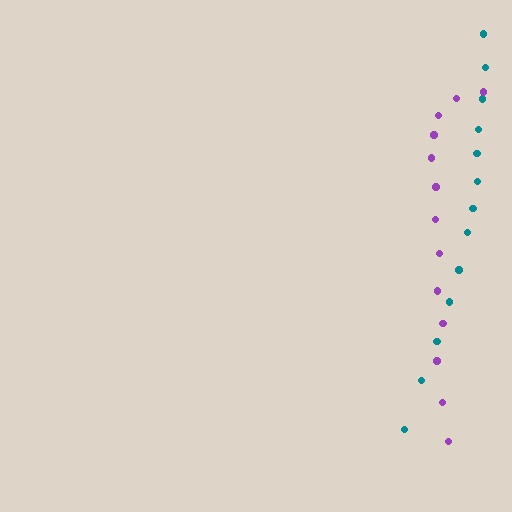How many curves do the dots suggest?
There are 2 distinct paths.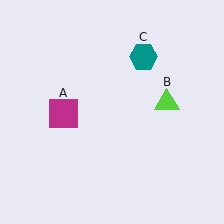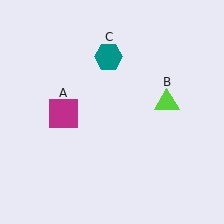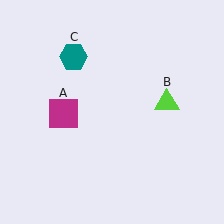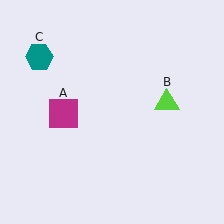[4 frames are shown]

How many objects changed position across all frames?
1 object changed position: teal hexagon (object C).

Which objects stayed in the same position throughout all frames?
Magenta square (object A) and lime triangle (object B) remained stationary.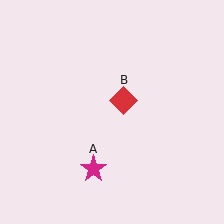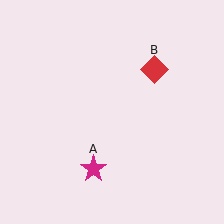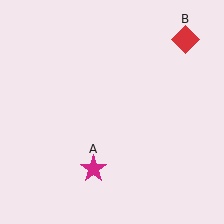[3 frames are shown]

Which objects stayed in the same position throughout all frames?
Magenta star (object A) remained stationary.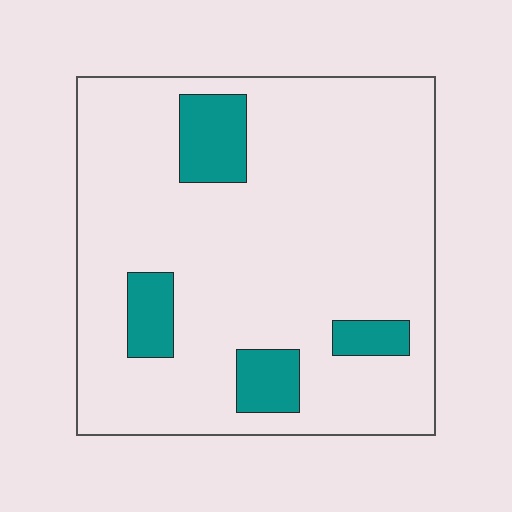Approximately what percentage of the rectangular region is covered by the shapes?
Approximately 15%.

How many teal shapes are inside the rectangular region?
4.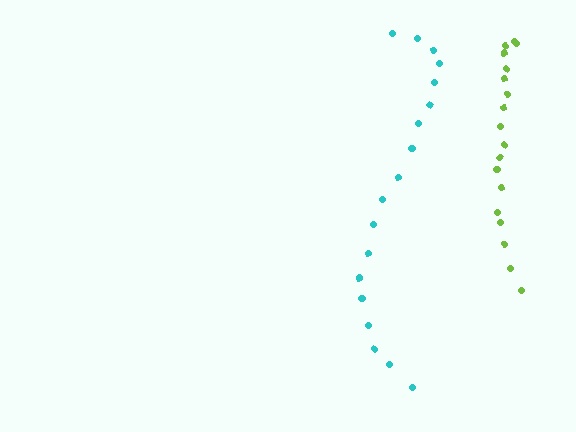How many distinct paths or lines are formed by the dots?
There are 2 distinct paths.